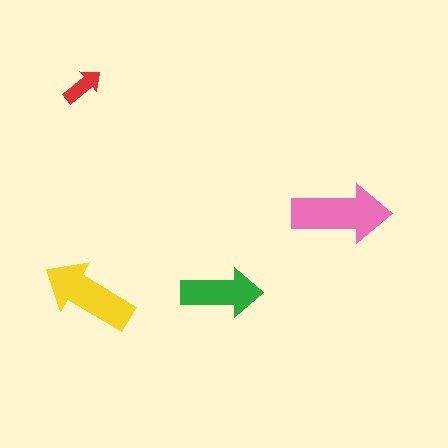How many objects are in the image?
There are 4 objects in the image.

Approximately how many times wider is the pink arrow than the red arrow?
About 2.5 times wider.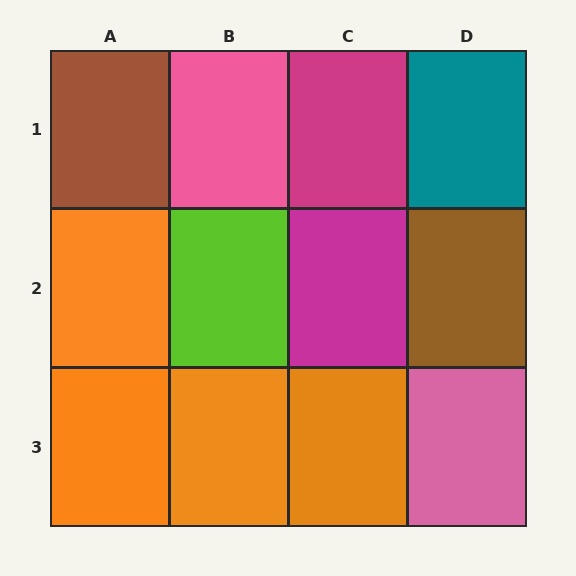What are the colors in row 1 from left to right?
Brown, pink, magenta, teal.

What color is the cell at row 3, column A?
Orange.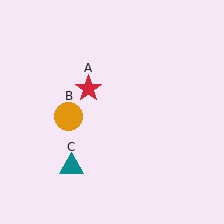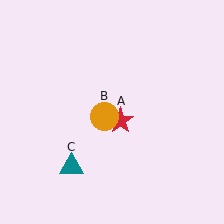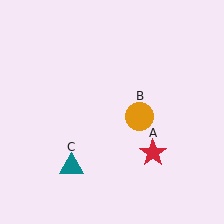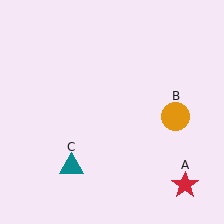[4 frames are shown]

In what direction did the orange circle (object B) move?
The orange circle (object B) moved right.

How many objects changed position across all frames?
2 objects changed position: red star (object A), orange circle (object B).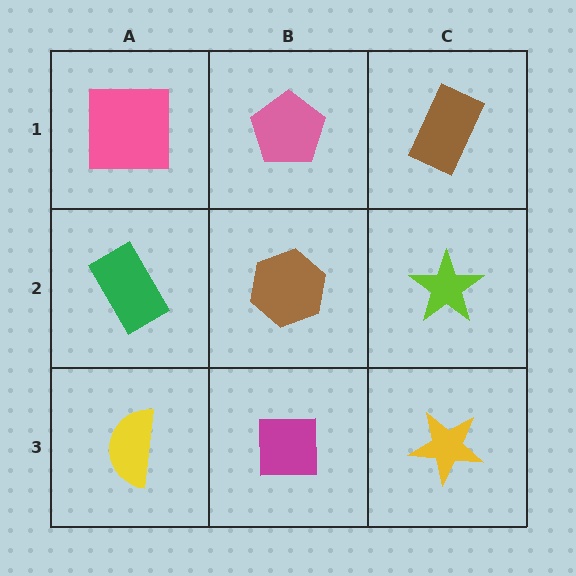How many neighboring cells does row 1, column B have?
3.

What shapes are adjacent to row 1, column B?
A brown hexagon (row 2, column B), a pink square (row 1, column A), a brown rectangle (row 1, column C).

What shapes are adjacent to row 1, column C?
A lime star (row 2, column C), a pink pentagon (row 1, column B).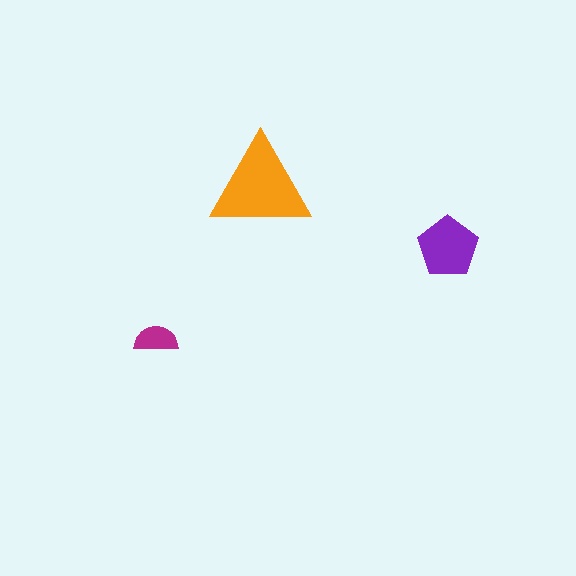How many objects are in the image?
There are 3 objects in the image.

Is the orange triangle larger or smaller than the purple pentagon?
Larger.